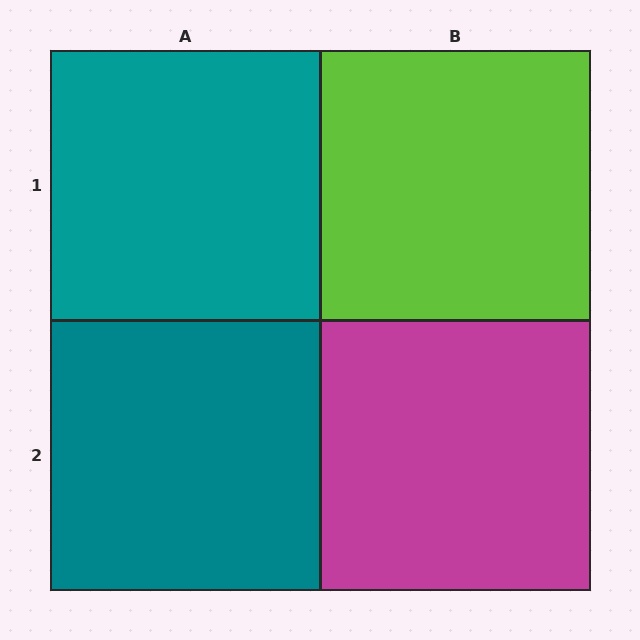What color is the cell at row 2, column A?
Teal.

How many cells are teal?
2 cells are teal.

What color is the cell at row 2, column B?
Magenta.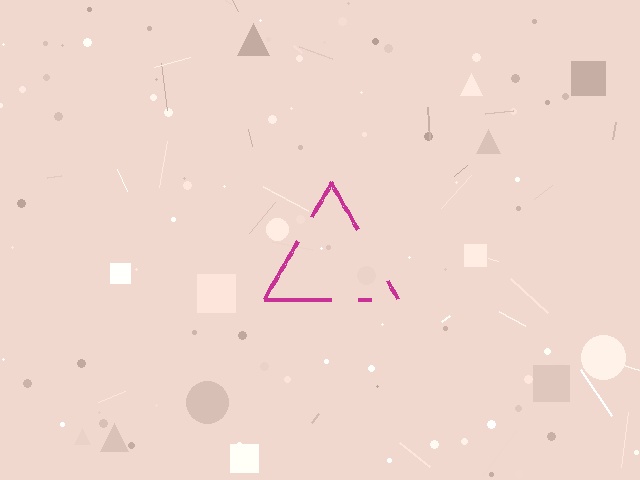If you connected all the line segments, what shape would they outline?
They would outline a triangle.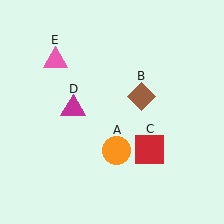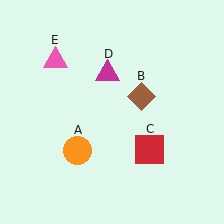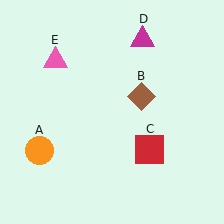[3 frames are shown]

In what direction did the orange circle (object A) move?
The orange circle (object A) moved left.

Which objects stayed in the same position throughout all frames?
Brown diamond (object B) and red square (object C) and pink triangle (object E) remained stationary.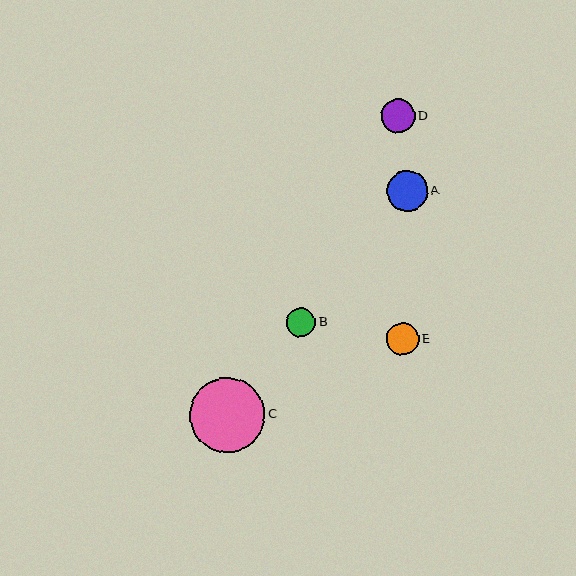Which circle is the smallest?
Circle B is the smallest with a size of approximately 29 pixels.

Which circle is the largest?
Circle C is the largest with a size of approximately 75 pixels.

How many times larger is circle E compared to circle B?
Circle E is approximately 1.1 times the size of circle B.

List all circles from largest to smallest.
From largest to smallest: C, A, D, E, B.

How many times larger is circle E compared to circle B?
Circle E is approximately 1.1 times the size of circle B.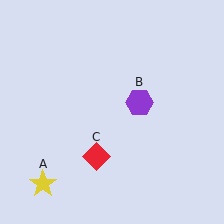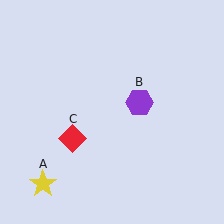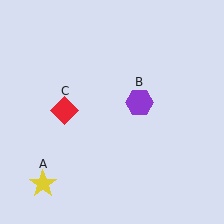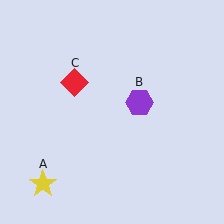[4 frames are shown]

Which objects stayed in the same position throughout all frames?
Yellow star (object A) and purple hexagon (object B) remained stationary.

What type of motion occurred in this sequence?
The red diamond (object C) rotated clockwise around the center of the scene.